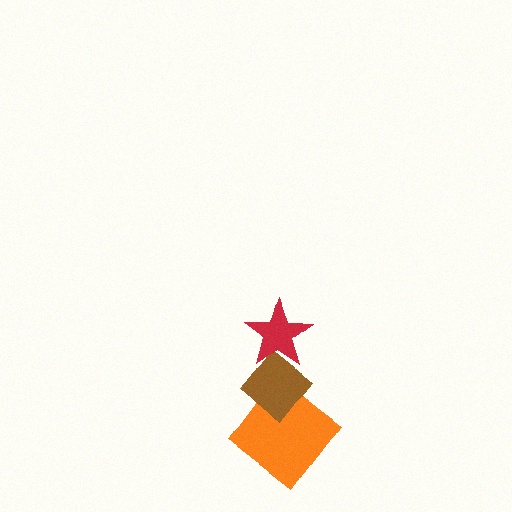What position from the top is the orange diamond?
The orange diamond is 3rd from the top.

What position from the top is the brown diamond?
The brown diamond is 2nd from the top.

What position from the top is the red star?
The red star is 1st from the top.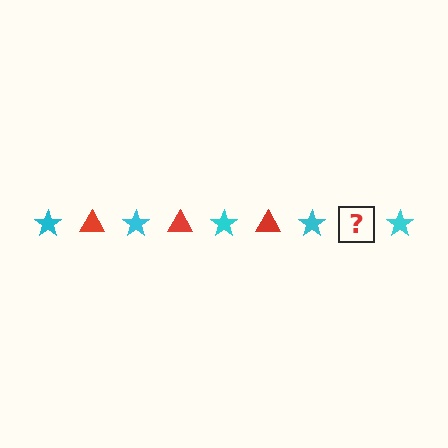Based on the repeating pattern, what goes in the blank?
The blank should be a red triangle.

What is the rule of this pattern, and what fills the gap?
The rule is that the pattern alternates between cyan star and red triangle. The gap should be filled with a red triangle.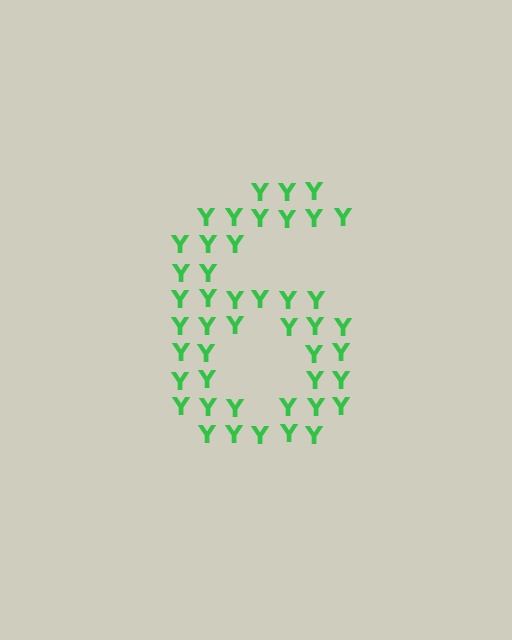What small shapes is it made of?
It is made of small letter Y's.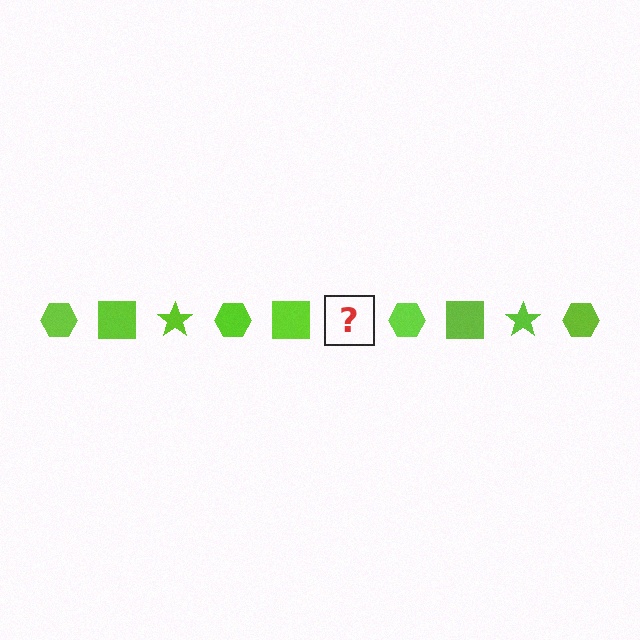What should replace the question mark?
The question mark should be replaced with a lime star.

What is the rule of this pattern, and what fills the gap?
The rule is that the pattern cycles through hexagon, square, star shapes in lime. The gap should be filled with a lime star.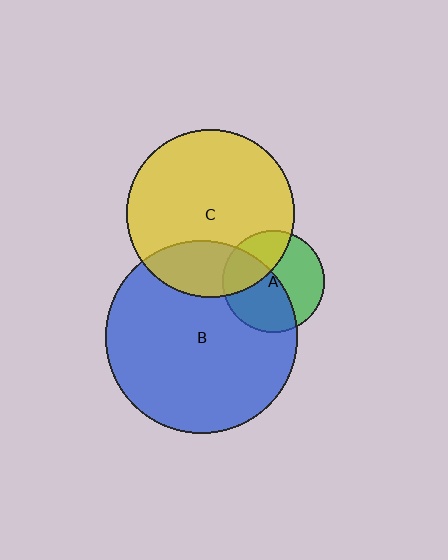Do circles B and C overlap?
Yes.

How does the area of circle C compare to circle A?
Approximately 2.7 times.